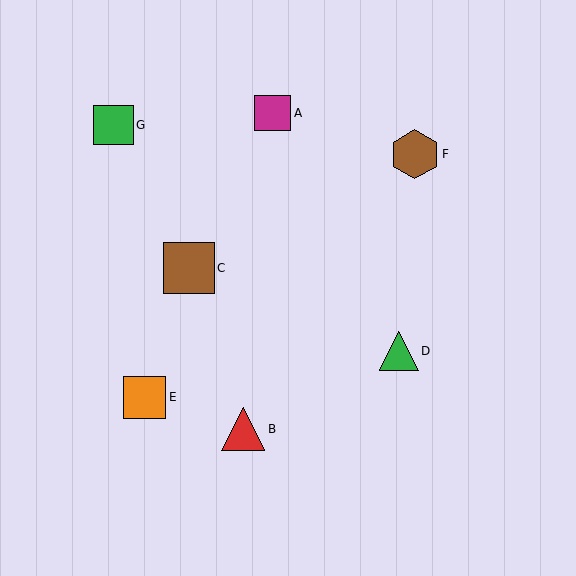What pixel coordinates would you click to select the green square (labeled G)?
Click at (113, 125) to select the green square G.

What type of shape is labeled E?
Shape E is an orange square.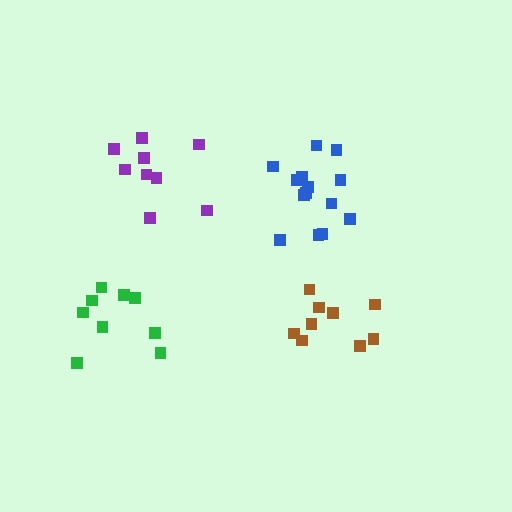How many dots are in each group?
Group 1: 9 dots, Group 2: 14 dots, Group 3: 9 dots, Group 4: 9 dots (41 total).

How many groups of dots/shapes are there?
There are 4 groups.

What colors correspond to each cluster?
The clusters are colored: brown, blue, green, purple.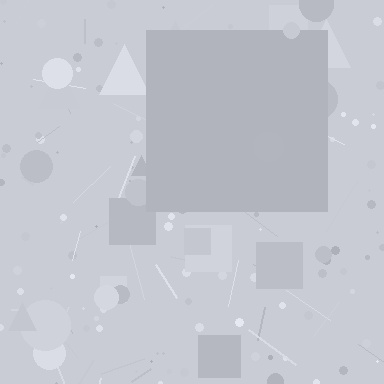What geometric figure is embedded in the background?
A square is embedded in the background.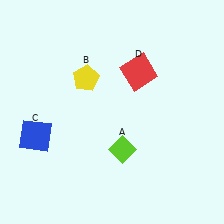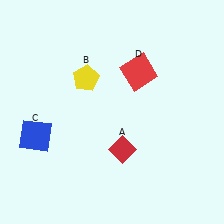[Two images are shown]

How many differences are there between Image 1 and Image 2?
There is 1 difference between the two images.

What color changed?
The diamond (A) changed from lime in Image 1 to red in Image 2.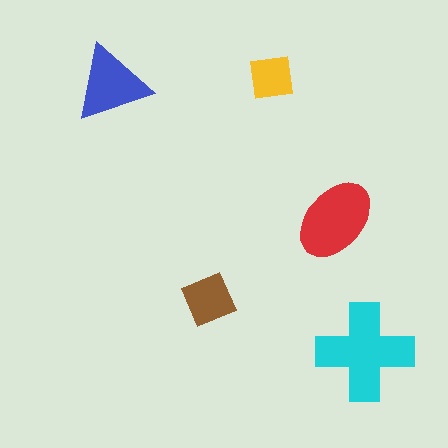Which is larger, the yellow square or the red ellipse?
The red ellipse.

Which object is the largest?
The cyan cross.